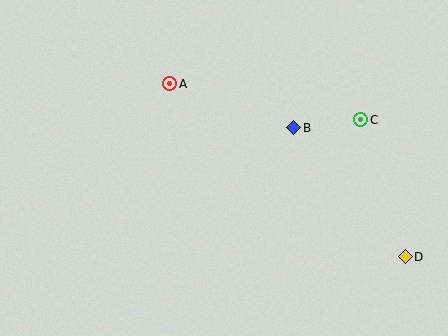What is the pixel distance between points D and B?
The distance between D and B is 171 pixels.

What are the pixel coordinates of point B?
Point B is at (294, 128).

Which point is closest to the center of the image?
Point B at (294, 128) is closest to the center.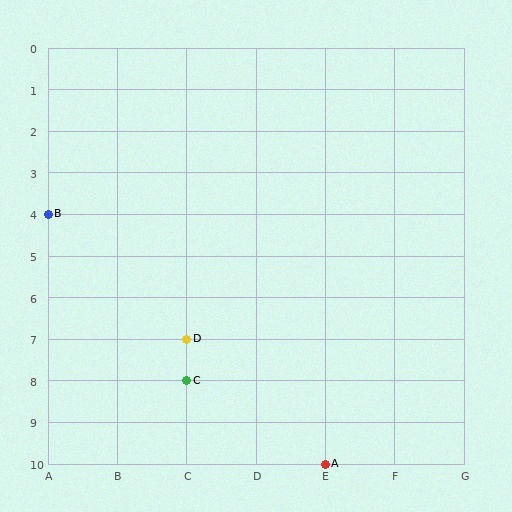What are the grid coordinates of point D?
Point D is at grid coordinates (C, 7).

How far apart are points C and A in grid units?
Points C and A are 2 columns and 2 rows apart (about 2.8 grid units diagonally).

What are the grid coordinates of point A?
Point A is at grid coordinates (E, 10).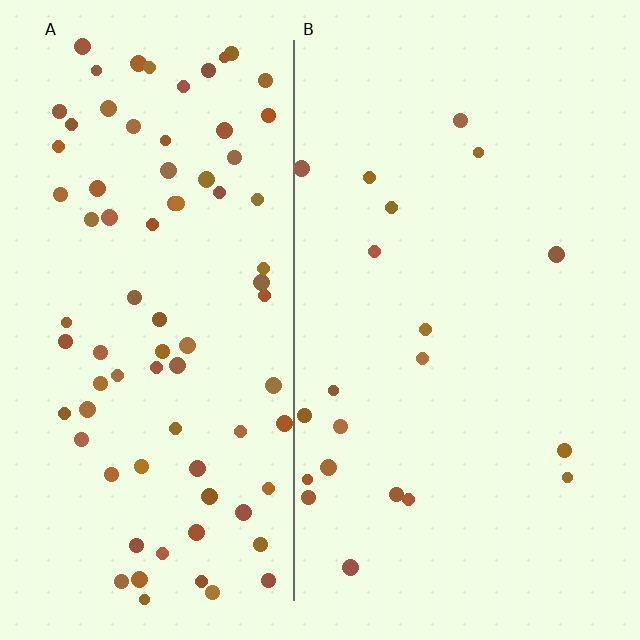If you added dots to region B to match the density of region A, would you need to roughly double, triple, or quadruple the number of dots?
Approximately quadruple.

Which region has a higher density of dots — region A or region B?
A (the left).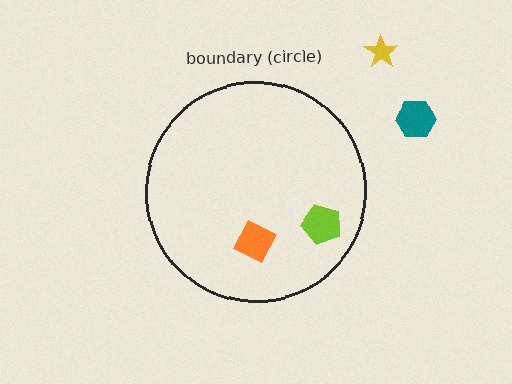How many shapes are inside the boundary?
2 inside, 2 outside.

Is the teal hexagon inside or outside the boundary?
Outside.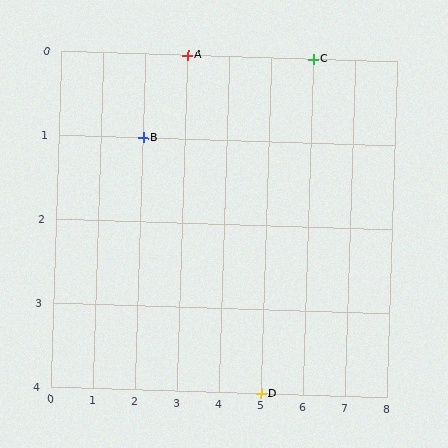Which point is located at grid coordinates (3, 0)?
Point A is at (3, 0).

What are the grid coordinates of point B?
Point B is at grid coordinates (2, 1).